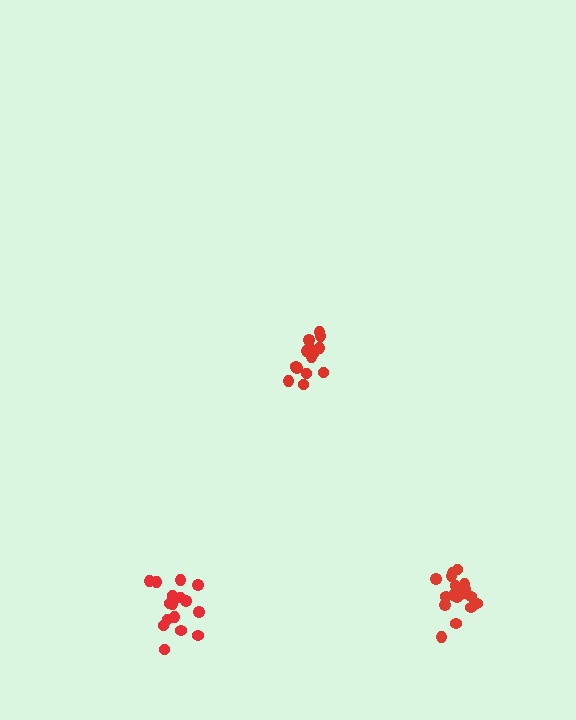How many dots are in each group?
Group 1: 16 dots, Group 2: 15 dots, Group 3: 17 dots (48 total).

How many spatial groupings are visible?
There are 3 spatial groupings.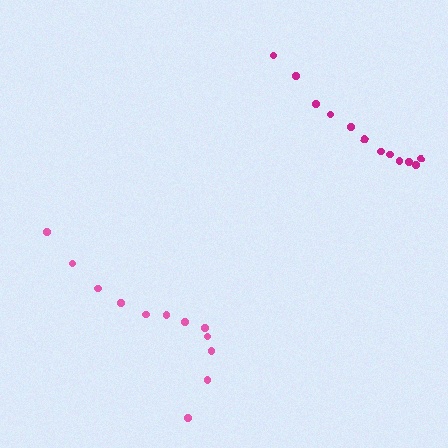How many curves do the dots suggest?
There are 2 distinct paths.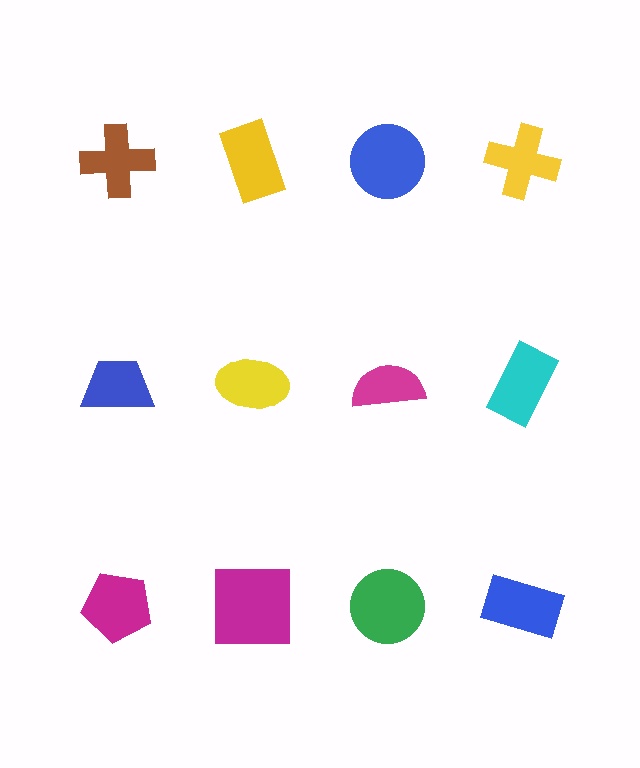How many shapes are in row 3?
4 shapes.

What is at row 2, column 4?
A cyan rectangle.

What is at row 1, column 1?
A brown cross.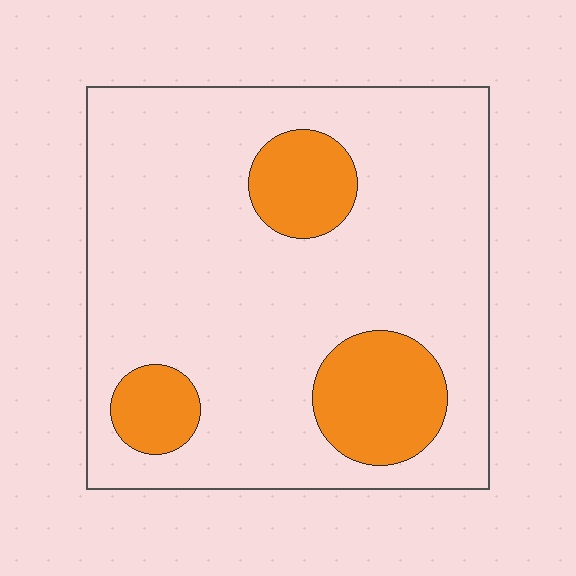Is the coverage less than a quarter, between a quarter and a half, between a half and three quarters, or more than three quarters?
Less than a quarter.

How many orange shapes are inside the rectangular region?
3.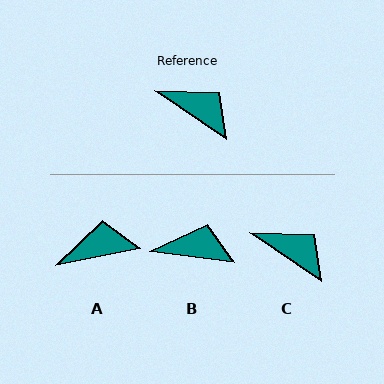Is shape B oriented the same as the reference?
No, it is off by about 26 degrees.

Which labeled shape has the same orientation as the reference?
C.